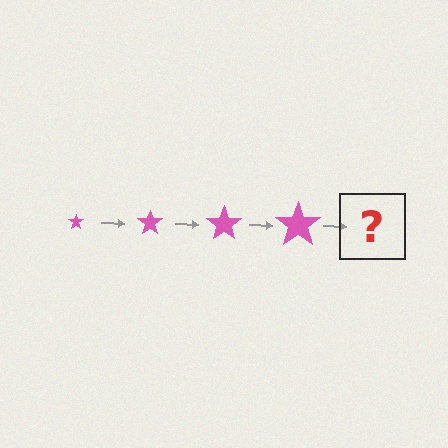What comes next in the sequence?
The next element should be a pink star, larger than the previous one.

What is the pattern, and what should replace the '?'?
The pattern is that the star gets progressively larger each step. The '?' should be a pink star, larger than the previous one.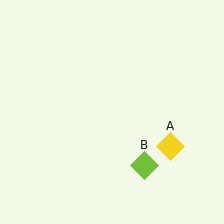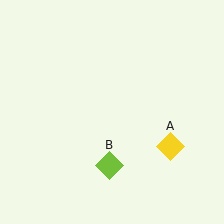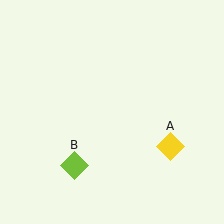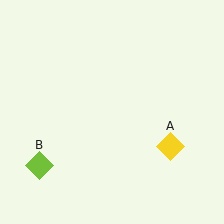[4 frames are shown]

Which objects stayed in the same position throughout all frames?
Yellow diamond (object A) remained stationary.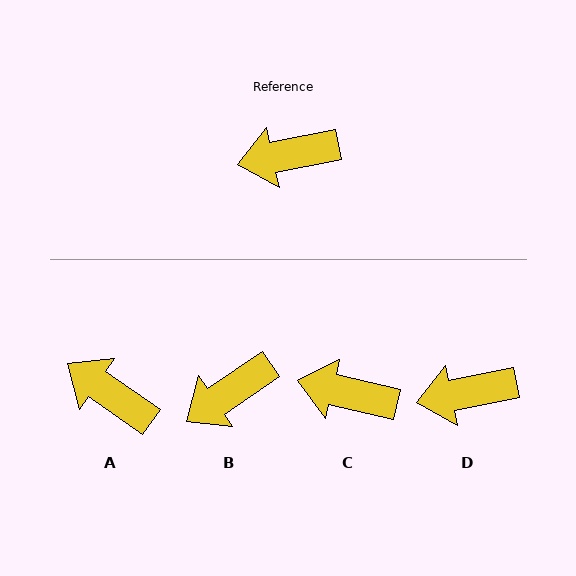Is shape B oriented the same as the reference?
No, it is off by about 23 degrees.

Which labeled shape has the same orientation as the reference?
D.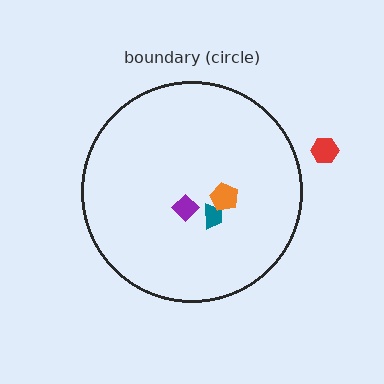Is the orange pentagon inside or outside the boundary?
Inside.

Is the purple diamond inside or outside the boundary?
Inside.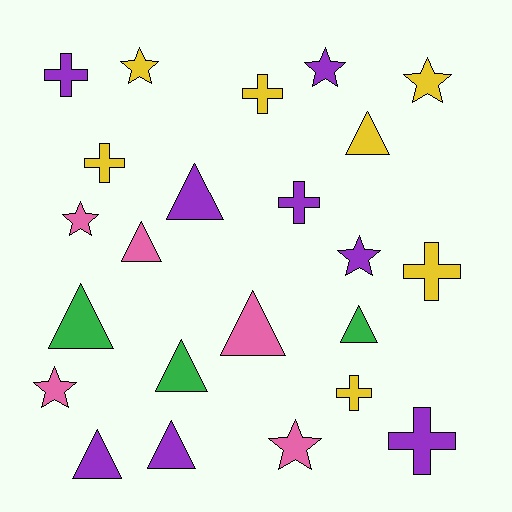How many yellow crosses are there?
There are 4 yellow crosses.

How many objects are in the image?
There are 23 objects.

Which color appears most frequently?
Purple, with 8 objects.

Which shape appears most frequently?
Triangle, with 9 objects.